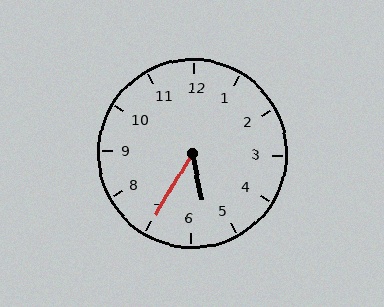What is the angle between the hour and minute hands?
Approximately 42 degrees.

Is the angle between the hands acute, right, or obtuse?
It is acute.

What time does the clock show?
5:35.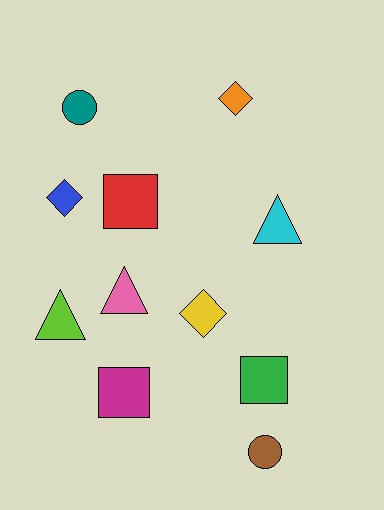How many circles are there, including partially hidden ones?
There are 2 circles.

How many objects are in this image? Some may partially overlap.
There are 11 objects.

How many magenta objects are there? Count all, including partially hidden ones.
There is 1 magenta object.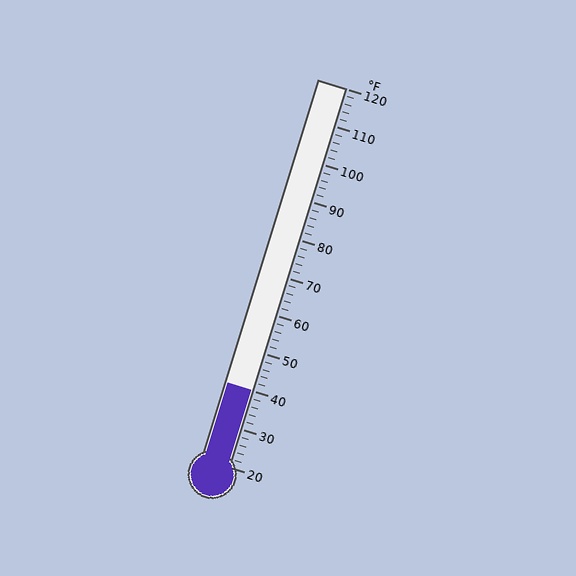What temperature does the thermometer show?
The thermometer shows approximately 40°F.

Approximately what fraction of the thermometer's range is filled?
The thermometer is filled to approximately 20% of its range.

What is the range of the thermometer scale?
The thermometer scale ranges from 20°F to 120°F.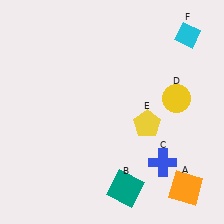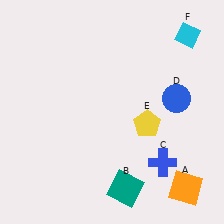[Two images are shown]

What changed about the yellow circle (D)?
In Image 1, D is yellow. In Image 2, it changed to blue.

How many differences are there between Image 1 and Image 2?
There is 1 difference between the two images.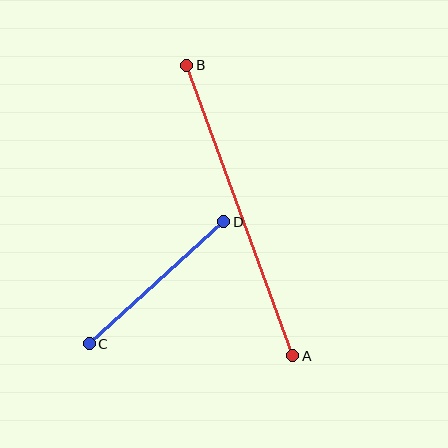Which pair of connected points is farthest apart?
Points A and B are farthest apart.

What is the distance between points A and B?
The distance is approximately 309 pixels.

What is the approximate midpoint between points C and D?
The midpoint is at approximately (157, 283) pixels.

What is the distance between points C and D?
The distance is approximately 181 pixels.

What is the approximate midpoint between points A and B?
The midpoint is at approximately (240, 210) pixels.